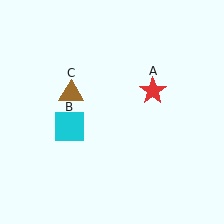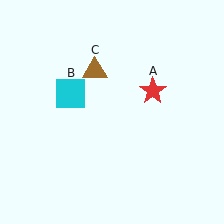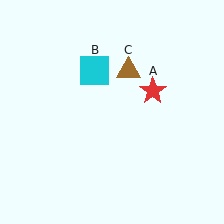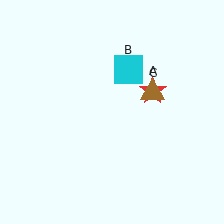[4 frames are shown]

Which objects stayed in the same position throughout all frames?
Red star (object A) remained stationary.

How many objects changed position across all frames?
2 objects changed position: cyan square (object B), brown triangle (object C).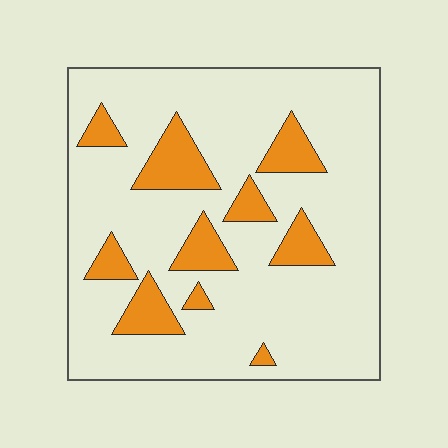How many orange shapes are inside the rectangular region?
10.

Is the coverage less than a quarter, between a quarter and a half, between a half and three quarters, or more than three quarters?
Less than a quarter.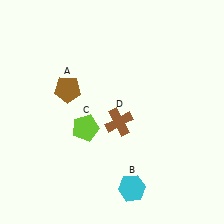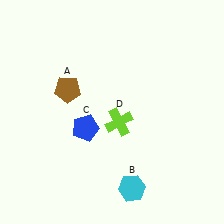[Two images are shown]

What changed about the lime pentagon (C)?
In Image 1, C is lime. In Image 2, it changed to blue.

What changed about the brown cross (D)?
In Image 1, D is brown. In Image 2, it changed to lime.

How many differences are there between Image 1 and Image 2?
There are 2 differences between the two images.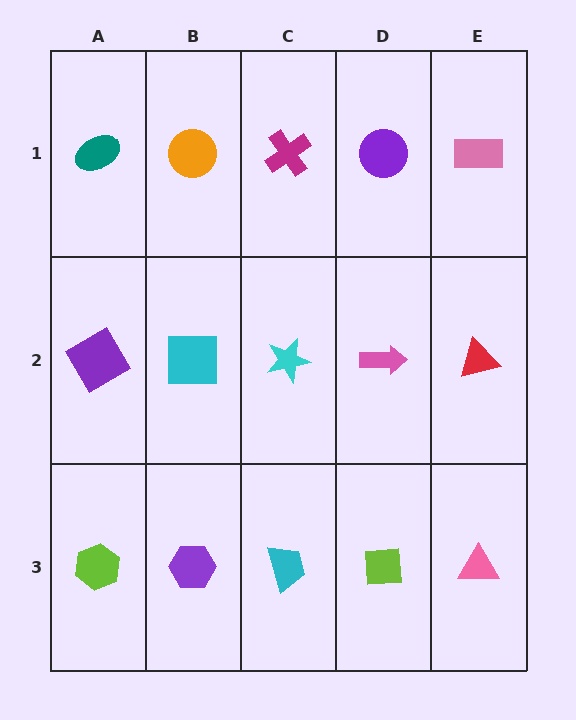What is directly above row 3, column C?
A cyan star.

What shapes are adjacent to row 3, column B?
A cyan square (row 2, column B), a lime hexagon (row 3, column A), a cyan trapezoid (row 3, column C).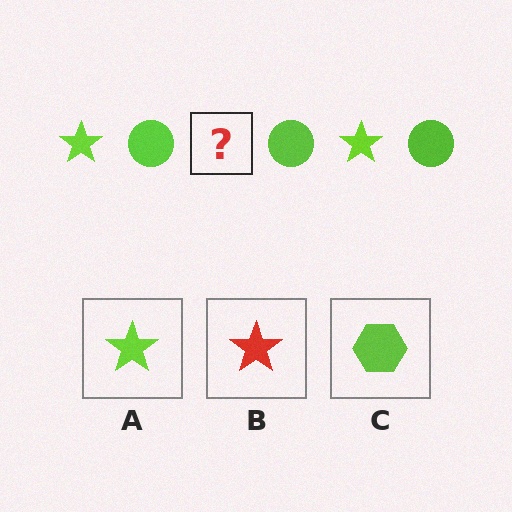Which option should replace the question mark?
Option A.